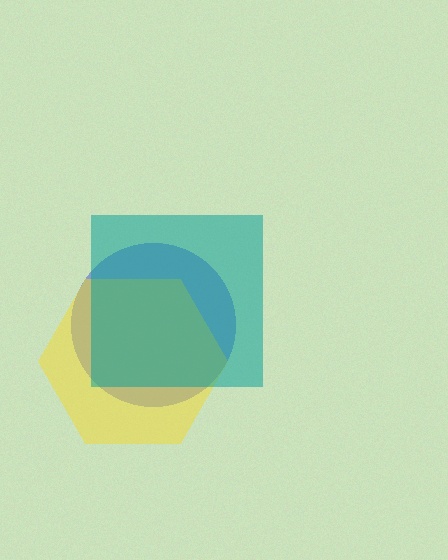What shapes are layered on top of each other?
The layered shapes are: a blue circle, a yellow hexagon, a teal square.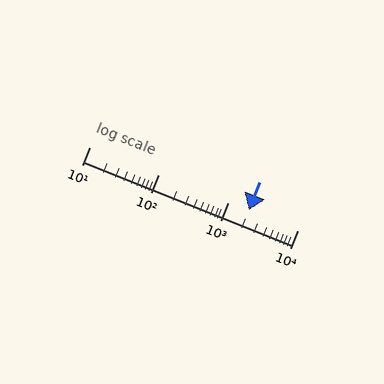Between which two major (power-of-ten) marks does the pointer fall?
The pointer is between 1000 and 10000.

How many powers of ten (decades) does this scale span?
The scale spans 3 decades, from 10 to 10000.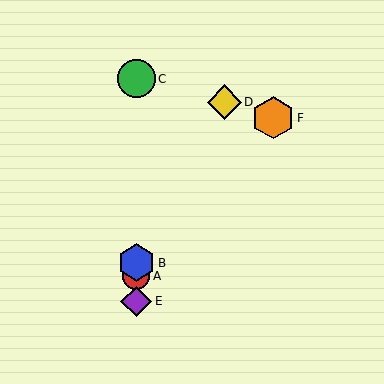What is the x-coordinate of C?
Object C is at x≈136.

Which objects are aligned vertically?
Objects A, B, C, E are aligned vertically.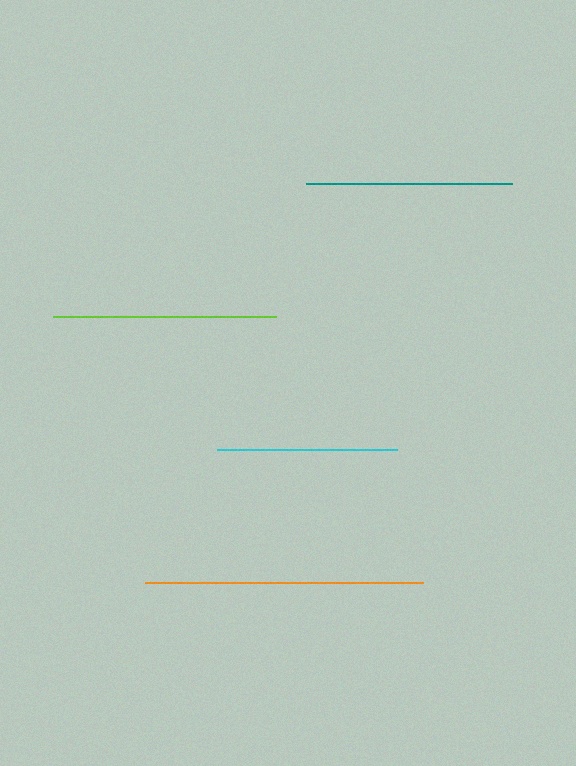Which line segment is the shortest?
The cyan line is the shortest at approximately 180 pixels.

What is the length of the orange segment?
The orange segment is approximately 279 pixels long.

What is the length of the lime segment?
The lime segment is approximately 222 pixels long.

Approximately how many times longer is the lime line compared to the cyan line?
The lime line is approximately 1.2 times the length of the cyan line.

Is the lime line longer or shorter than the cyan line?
The lime line is longer than the cyan line.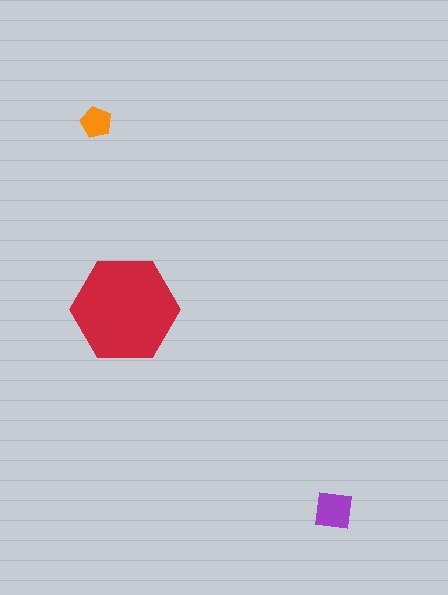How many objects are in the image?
There are 3 objects in the image.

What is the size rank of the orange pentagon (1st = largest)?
3rd.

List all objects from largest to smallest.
The red hexagon, the purple square, the orange pentagon.